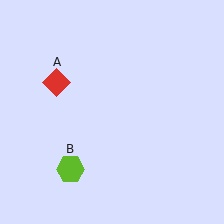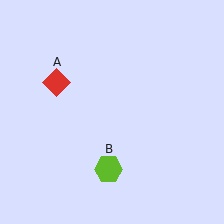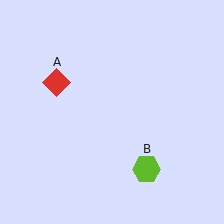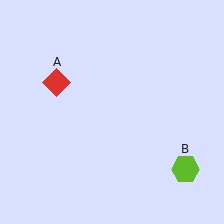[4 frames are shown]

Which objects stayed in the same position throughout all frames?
Red diamond (object A) remained stationary.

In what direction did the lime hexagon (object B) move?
The lime hexagon (object B) moved right.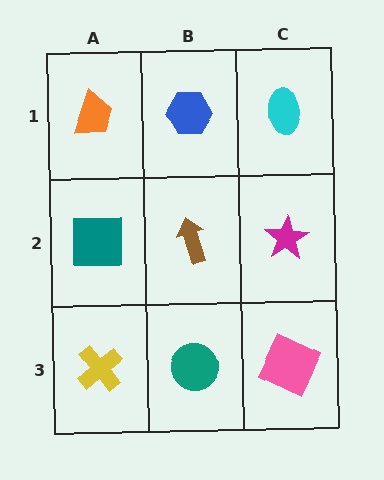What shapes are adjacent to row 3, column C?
A magenta star (row 2, column C), a teal circle (row 3, column B).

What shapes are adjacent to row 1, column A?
A teal square (row 2, column A), a blue hexagon (row 1, column B).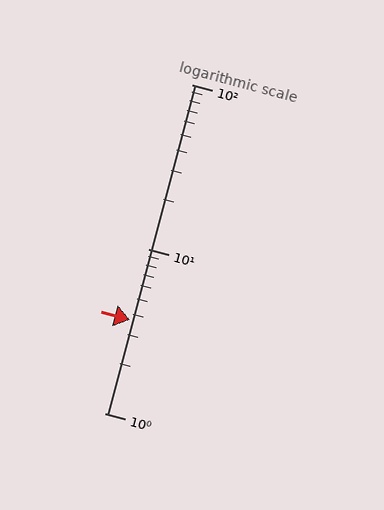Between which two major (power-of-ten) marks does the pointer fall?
The pointer is between 1 and 10.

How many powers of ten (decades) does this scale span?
The scale spans 2 decades, from 1 to 100.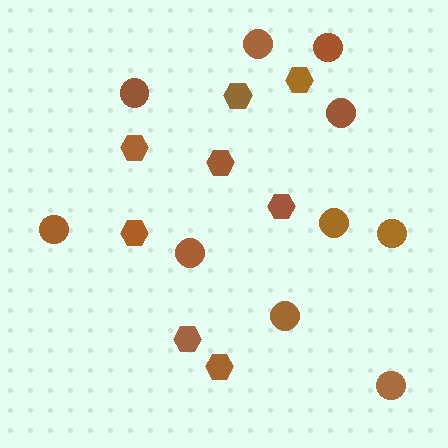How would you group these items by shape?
There are 2 groups: one group of hexagons (8) and one group of circles (10).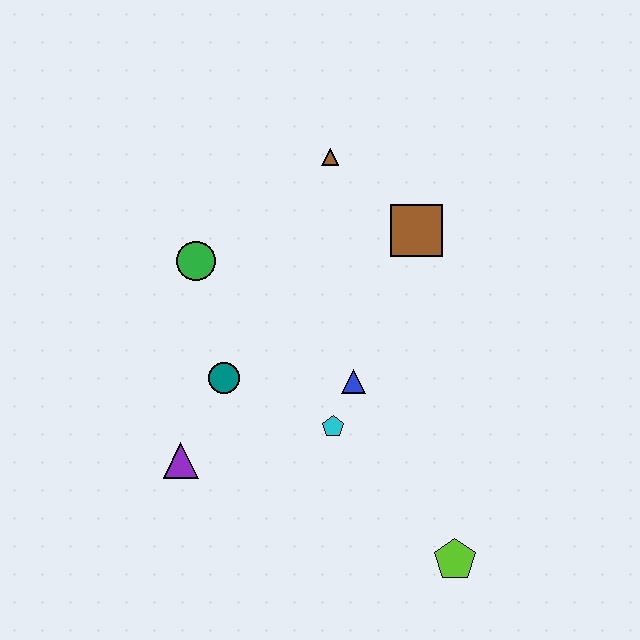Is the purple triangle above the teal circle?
No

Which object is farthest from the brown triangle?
The lime pentagon is farthest from the brown triangle.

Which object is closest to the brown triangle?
The brown square is closest to the brown triangle.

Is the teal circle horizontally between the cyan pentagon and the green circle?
Yes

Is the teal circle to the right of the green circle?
Yes